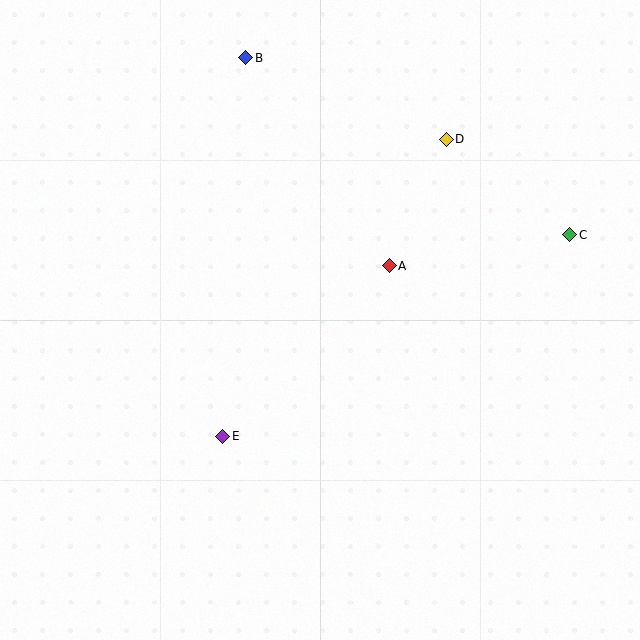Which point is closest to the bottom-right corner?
Point C is closest to the bottom-right corner.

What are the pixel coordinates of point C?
Point C is at (570, 235).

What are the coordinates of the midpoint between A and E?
The midpoint between A and E is at (306, 351).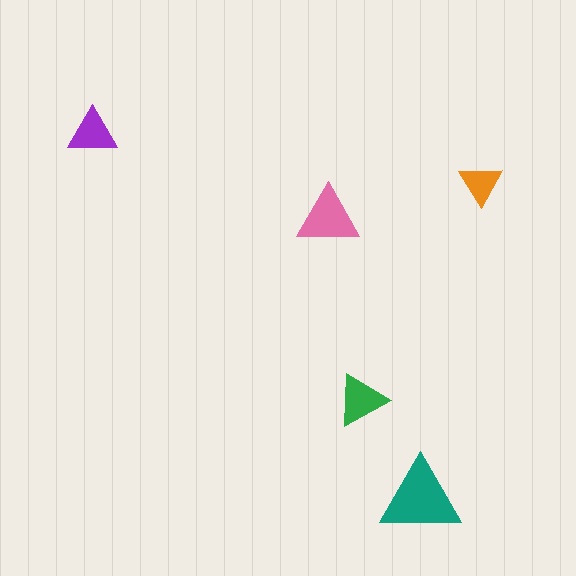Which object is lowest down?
The teal triangle is bottommost.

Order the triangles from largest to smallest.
the teal one, the pink one, the green one, the purple one, the orange one.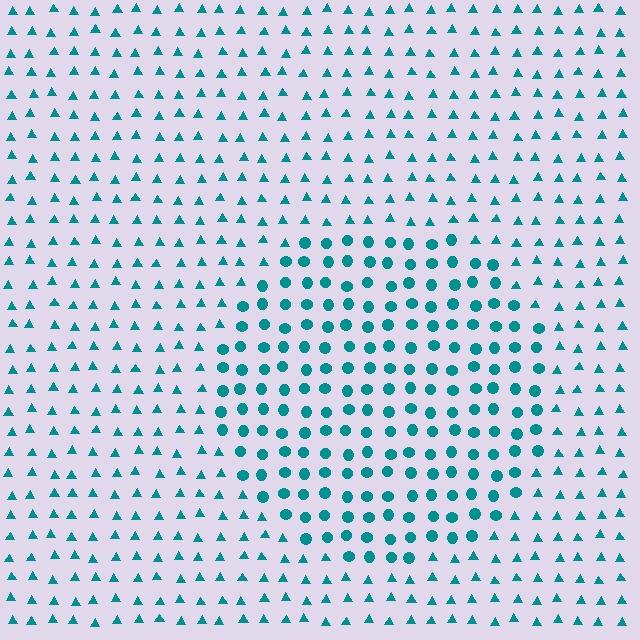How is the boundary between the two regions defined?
The boundary is defined by a change in element shape: circles inside vs. triangles outside. All elements share the same color and spacing.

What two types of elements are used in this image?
The image uses circles inside the circle region and triangles outside it.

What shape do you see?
I see a circle.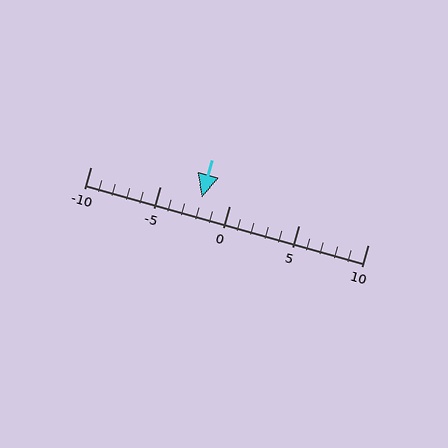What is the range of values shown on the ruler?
The ruler shows values from -10 to 10.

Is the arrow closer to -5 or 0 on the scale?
The arrow is closer to 0.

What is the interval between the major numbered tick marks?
The major tick marks are spaced 5 units apart.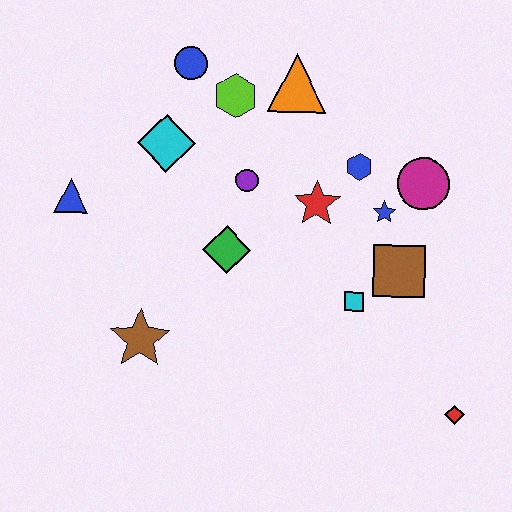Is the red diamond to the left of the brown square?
No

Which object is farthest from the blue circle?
The red diamond is farthest from the blue circle.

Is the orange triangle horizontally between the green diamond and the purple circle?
No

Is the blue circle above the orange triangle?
Yes